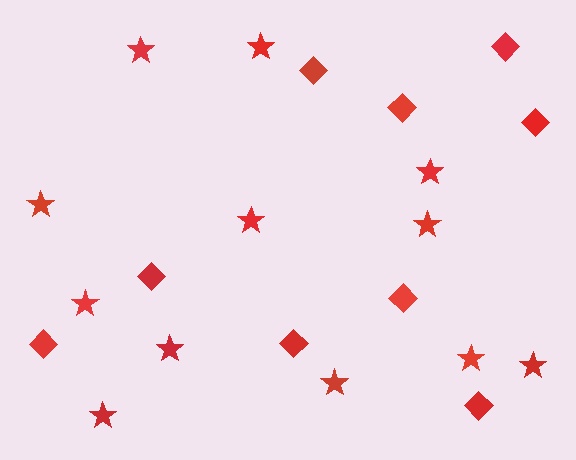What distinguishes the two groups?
There are 2 groups: one group of stars (12) and one group of diamonds (9).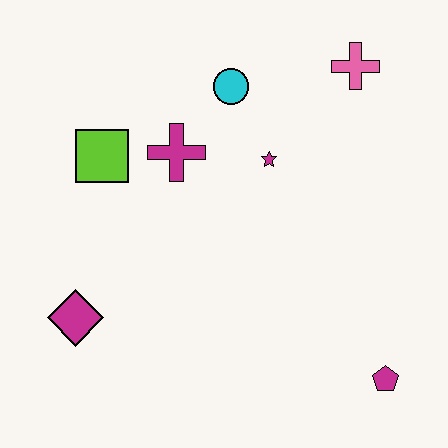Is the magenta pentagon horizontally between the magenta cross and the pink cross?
No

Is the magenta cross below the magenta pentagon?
No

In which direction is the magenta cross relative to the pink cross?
The magenta cross is to the left of the pink cross.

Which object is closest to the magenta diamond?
The lime square is closest to the magenta diamond.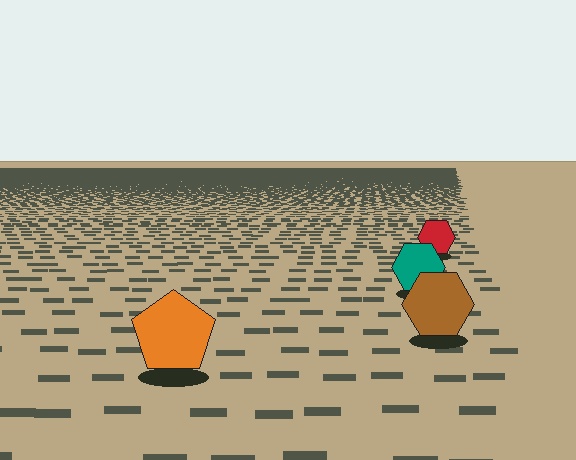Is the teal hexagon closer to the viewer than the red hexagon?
Yes. The teal hexagon is closer — you can tell from the texture gradient: the ground texture is coarser near it.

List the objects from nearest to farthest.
From nearest to farthest: the orange pentagon, the brown hexagon, the teal hexagon, the red hexagon.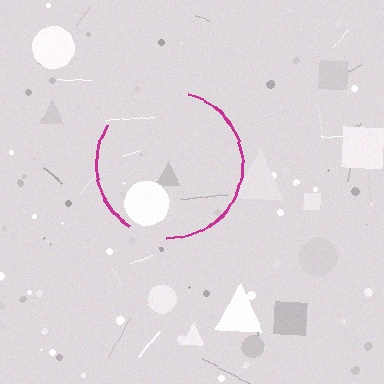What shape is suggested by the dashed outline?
The dashed outline suggests a circle.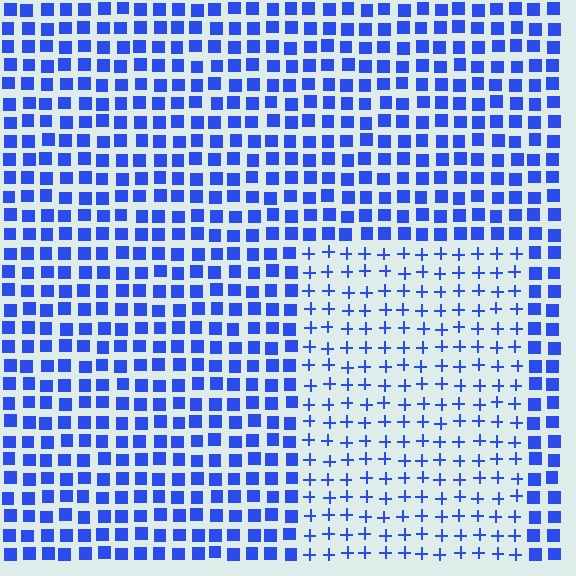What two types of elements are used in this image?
The image uses plus signs inside the rectangle region and squares outside it.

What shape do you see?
I see a rectangle.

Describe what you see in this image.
The image is filled with small blue elements arranged in a uniform grid. A rectangle-shaped region contains plus signs, while the surrounding area contains squares. The boundary is defined purely by the change in element shape.